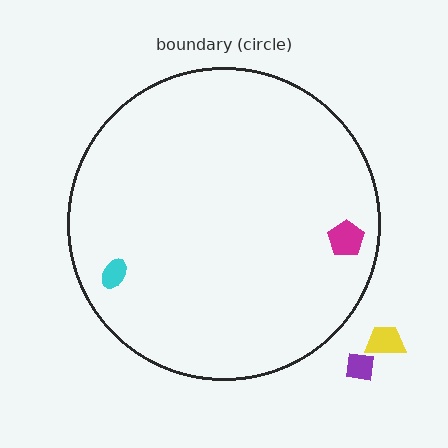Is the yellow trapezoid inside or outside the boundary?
Outside.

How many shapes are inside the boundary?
2 inside, 2 outside.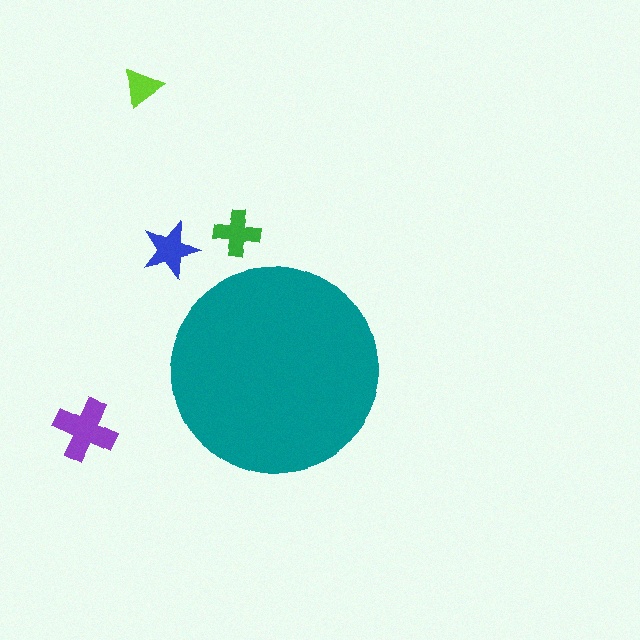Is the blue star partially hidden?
No, the blue star is fully visible.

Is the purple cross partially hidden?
No, the purple cross is fully visible.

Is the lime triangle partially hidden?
No, the lime triangle is fully visible.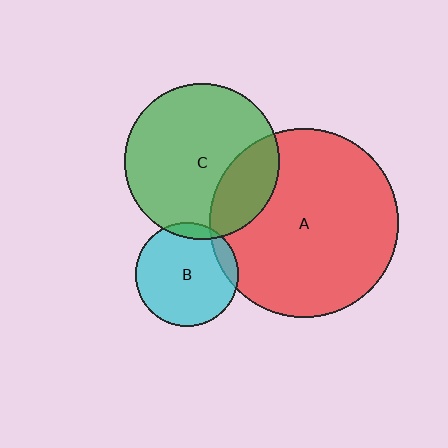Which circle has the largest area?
Circle A (red).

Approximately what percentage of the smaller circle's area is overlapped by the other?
Approximately 25%.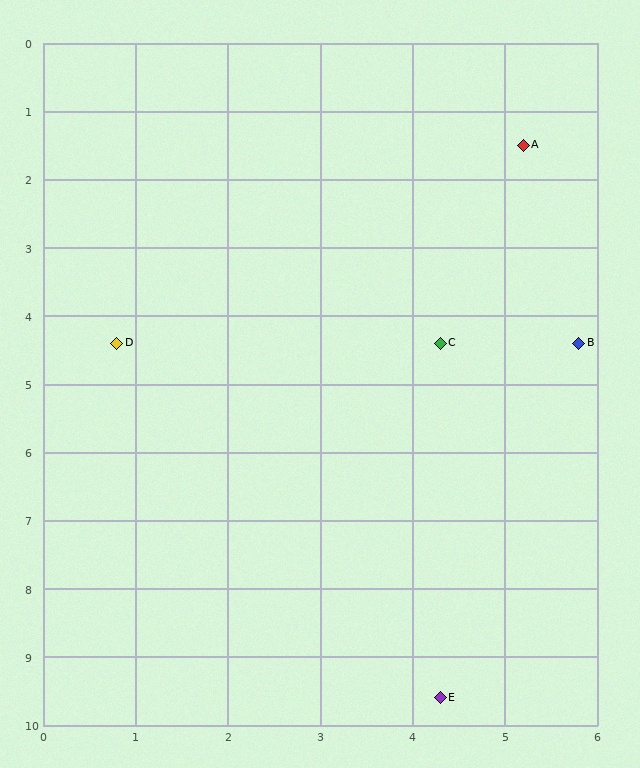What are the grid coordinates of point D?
Point D is at approximately (0.8, 4.4).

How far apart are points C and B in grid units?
Points C and B are about 1.5 grid units apart.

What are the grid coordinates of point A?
Point A is at approximately (5.2, 1.5).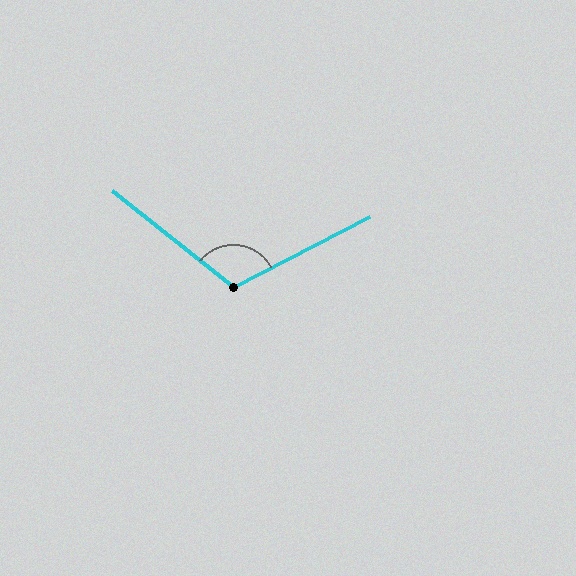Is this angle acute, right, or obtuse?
It is obtuse.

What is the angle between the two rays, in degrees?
Approximately 114 degrees.